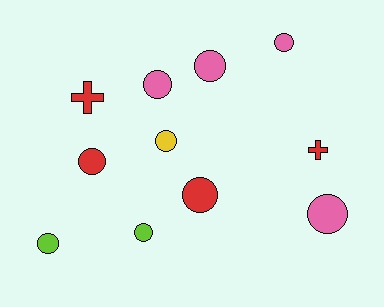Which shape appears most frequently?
Circle, with 9 objects.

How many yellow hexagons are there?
There are no yellow hexagons.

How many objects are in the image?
There are 11 objects.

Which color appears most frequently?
Red, with 4 objects.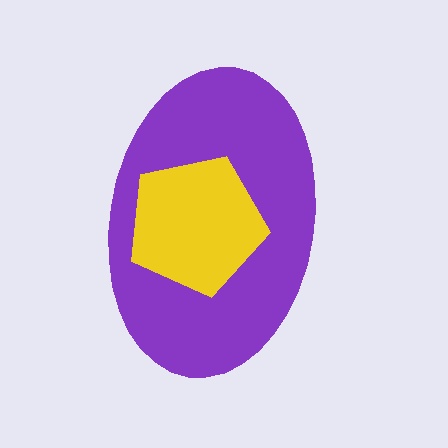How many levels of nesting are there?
2.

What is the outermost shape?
The purple ellipse.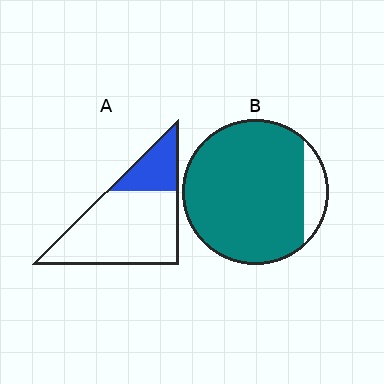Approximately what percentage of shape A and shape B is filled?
A is approximately 25% and B is approximately 90%.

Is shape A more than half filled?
No.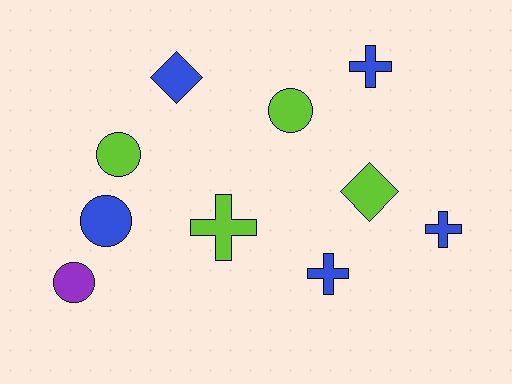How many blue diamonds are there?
There is 1 blue diamond.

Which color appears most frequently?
Blue, with 5 objects.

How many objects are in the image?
There are 10 objects.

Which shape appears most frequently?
Circle, with 4 objects.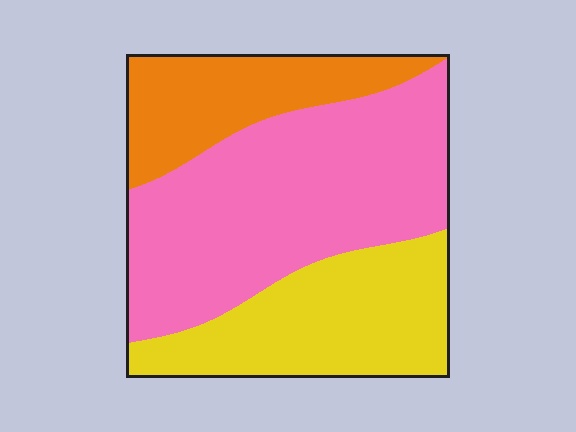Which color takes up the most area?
Pink, at roughly 50%.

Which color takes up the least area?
Orange, at roughly 20%.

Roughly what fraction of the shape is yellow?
Yellow takes up between a sixth and a third of the shape.